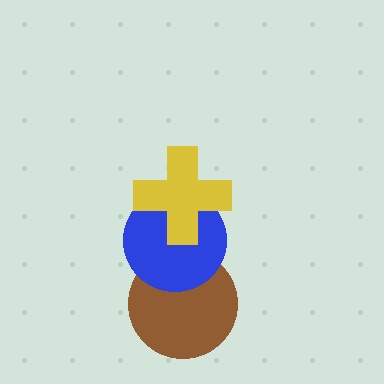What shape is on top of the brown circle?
The blue circle is on top of the brown circle.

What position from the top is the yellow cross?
The yellow cross is 1st from the top.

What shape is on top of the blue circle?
The yellow cross is on top of the blue circle.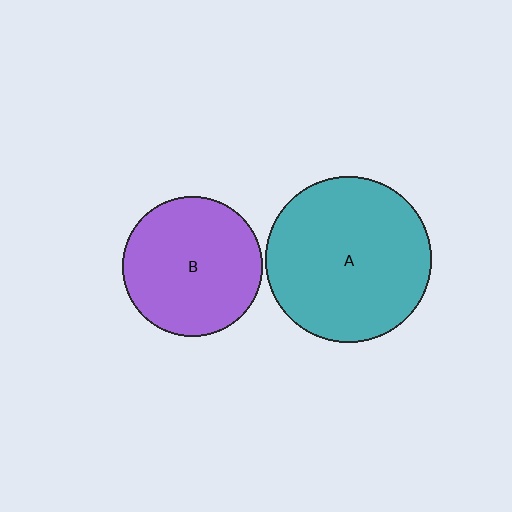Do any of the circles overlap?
No, none of the circles overlap.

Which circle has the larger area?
Circle A (teal).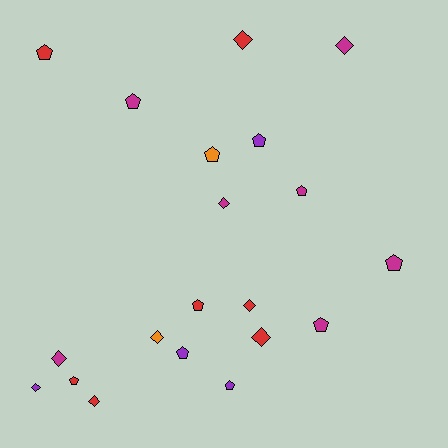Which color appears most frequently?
Red, with 7 objects.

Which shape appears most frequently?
Pentagon, with 11 objects.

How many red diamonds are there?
There are 4 red diamonds.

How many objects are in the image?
There are 20 objects.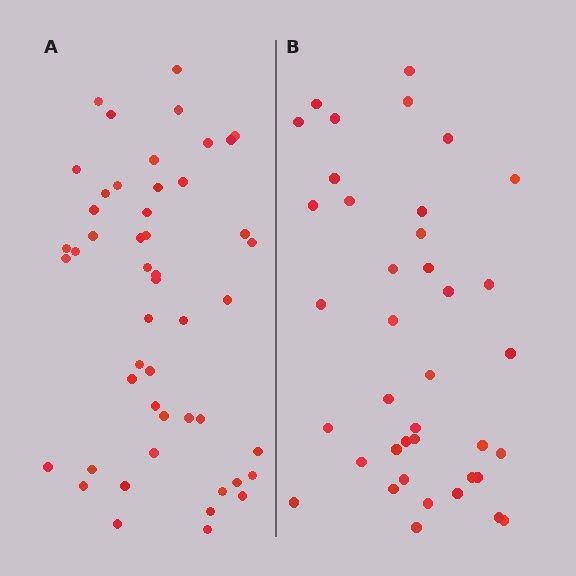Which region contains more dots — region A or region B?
Region A (the left region) has more dots.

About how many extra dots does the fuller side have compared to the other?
Region A has roughly 10 or so more dots than region B.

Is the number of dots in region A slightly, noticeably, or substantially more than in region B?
Region A has noticeably more, but not dramatically so. The ratio is roughly 1.3 to 1.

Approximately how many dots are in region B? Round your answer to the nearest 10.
About 40 dots. (The exact count is 39, which rounds to 40.)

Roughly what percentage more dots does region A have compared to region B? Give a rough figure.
About 25% more.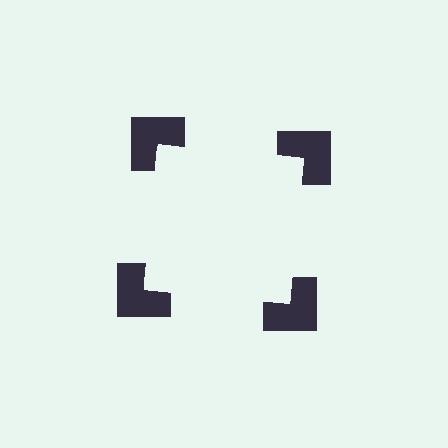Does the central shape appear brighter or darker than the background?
It typically appears slightly brighter than the background, even though no actual brightness change is drawn.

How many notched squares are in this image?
There are 4 — one at each vertex of the illusory square.